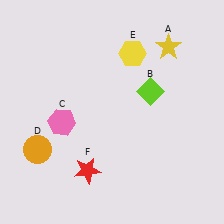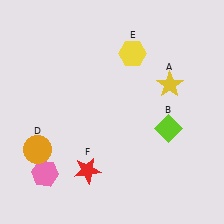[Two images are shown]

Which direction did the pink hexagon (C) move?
The pink hexagon (C) moved down.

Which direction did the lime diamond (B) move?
The lime diamond (B) moved down.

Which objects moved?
The objects that moved are: the yellow star (A), the lime diamond (B), the pink hexagon (C).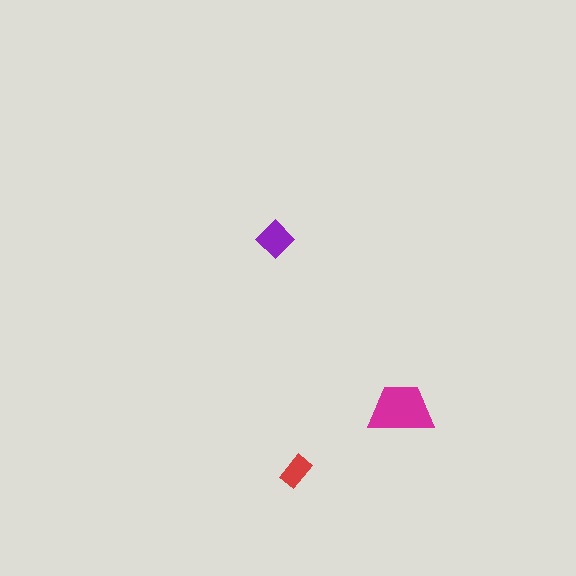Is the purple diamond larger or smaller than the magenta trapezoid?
Smaller.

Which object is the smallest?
The red rectangle.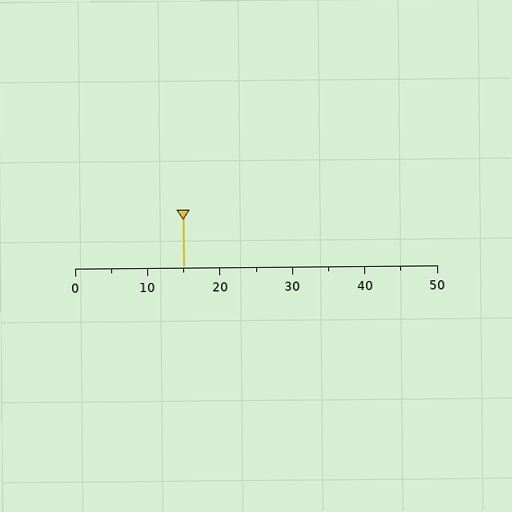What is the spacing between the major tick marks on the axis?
The major ticks are spaced 10 apart.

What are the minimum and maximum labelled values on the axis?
The axis runs from 0 to 50.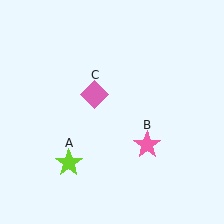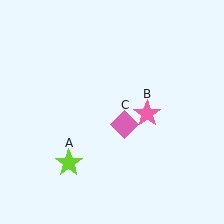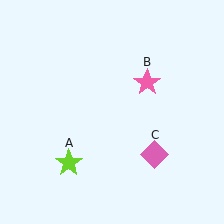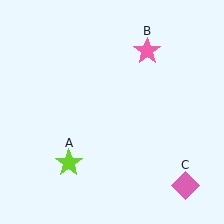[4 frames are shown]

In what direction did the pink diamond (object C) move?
The pink diamond (object C) moved down and to the right.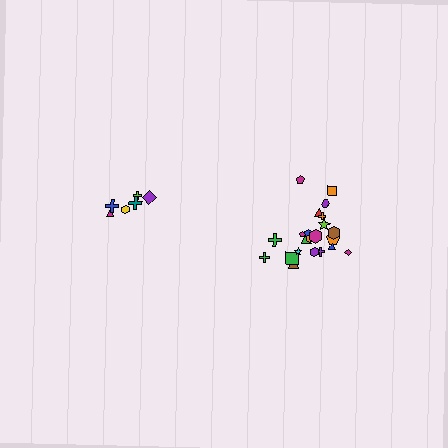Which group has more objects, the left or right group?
The right group.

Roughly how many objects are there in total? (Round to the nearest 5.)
Roughly 30 objects in total.